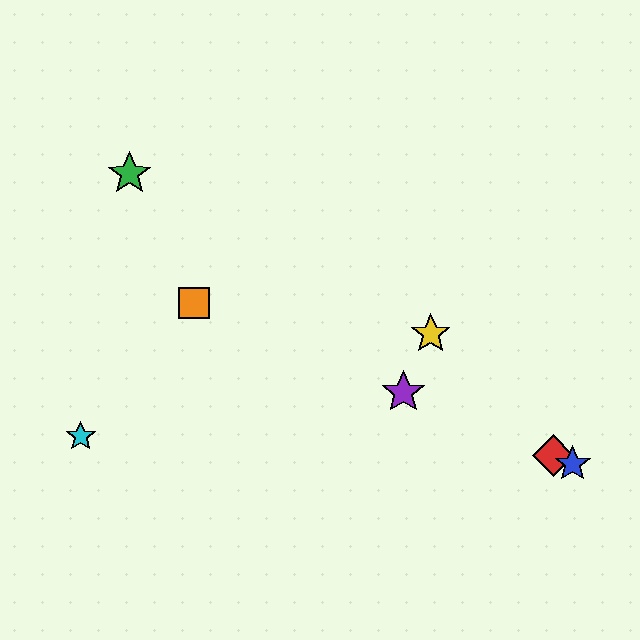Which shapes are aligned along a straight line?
The red diamond, the blue star, the purple star, the orange square are aligned along a straight line.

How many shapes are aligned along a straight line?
4 shapes (the red diamond, the blue star, the purple star, the orange square) are aligned along a straight line.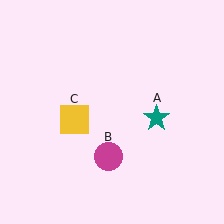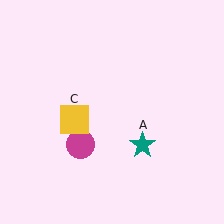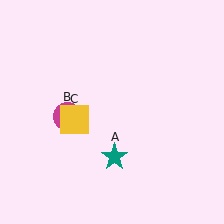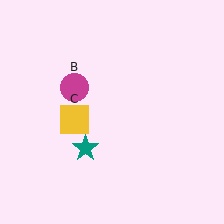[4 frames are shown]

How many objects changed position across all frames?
2 objects changed position: teal star (object A), magenta circle (object B).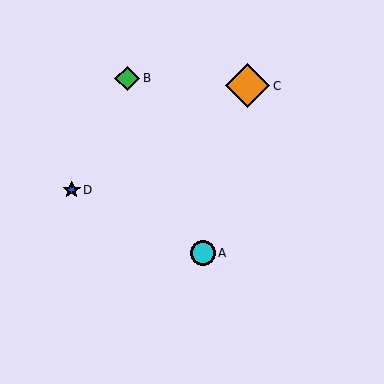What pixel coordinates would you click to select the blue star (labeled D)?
Click at (72, 190) to select the blue star D.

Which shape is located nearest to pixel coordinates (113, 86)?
The green diamond (labeled B) at (127, 78) is nearest to that location.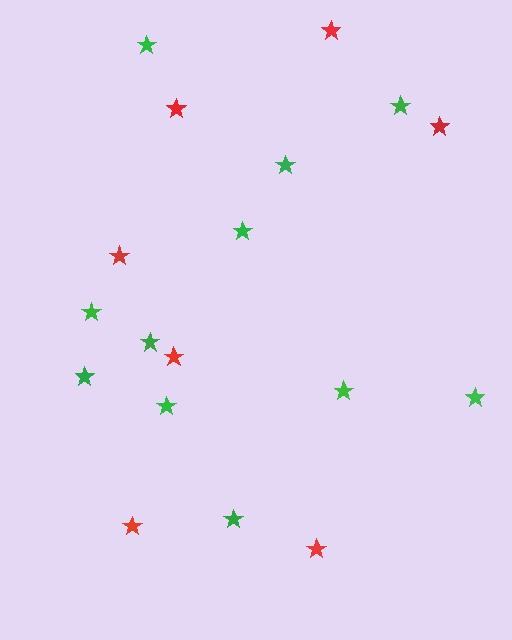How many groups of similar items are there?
There are 2 groups: one group of red stars (7) and one group of green stars (11).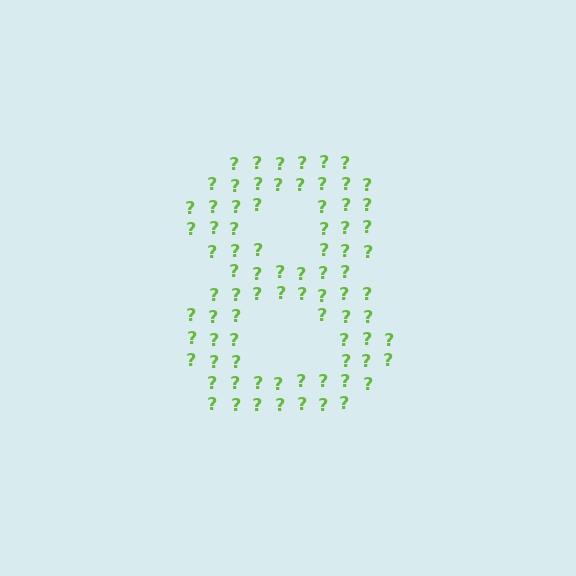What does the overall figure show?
The overall figure shows the digit 8.